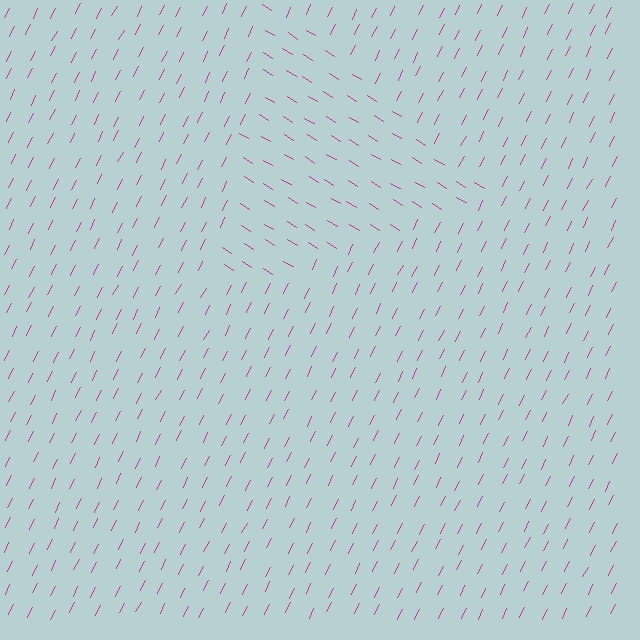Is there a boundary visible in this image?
Yes, there is a texture boundary formed by a change in line orientation.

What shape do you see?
I see a triangle.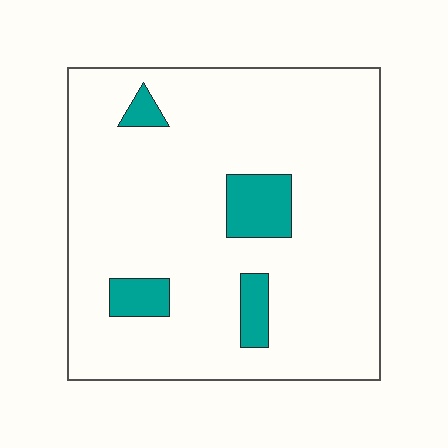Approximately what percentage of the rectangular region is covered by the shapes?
Approximately 10%.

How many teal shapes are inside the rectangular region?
4.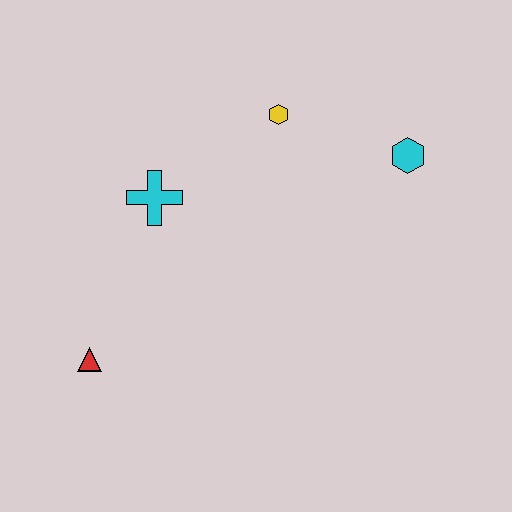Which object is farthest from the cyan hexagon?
The red triangle is farthest from the cyan hexagon.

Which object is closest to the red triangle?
The cyan cross is closest to the red triangle.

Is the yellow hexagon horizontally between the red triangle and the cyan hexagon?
Yes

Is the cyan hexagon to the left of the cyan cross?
No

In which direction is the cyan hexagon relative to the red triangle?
The cyan hexagon is to the right of the red triangle.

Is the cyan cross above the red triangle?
Yes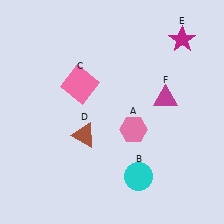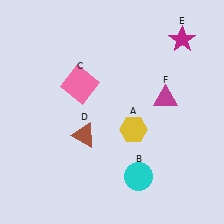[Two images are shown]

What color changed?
The hexagon (A) changed from pink in Image 1 to yellow in Image 2.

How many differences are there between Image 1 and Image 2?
There is 1 difference between the two images.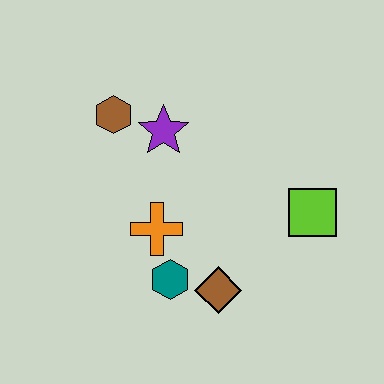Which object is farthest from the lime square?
The brown hexagon is farthest from the lime square.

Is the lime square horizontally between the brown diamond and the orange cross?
No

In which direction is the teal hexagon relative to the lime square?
The teal hexagon is to the left of the lime square.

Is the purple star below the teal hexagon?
No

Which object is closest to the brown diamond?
The teal hexagon is closest to the brown diamond.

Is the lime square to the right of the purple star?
Yes